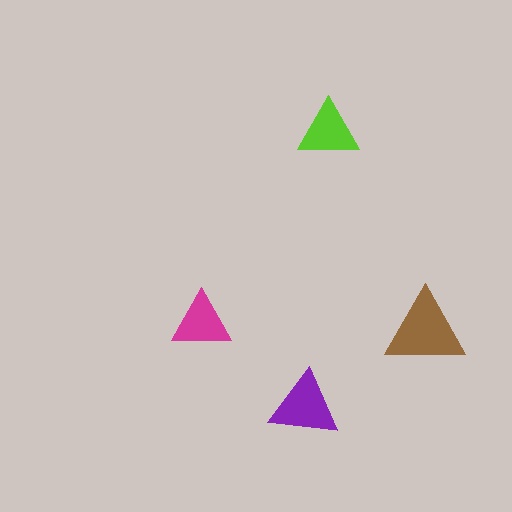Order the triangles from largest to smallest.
the brown one, the purple one, the lime one, the magenta one.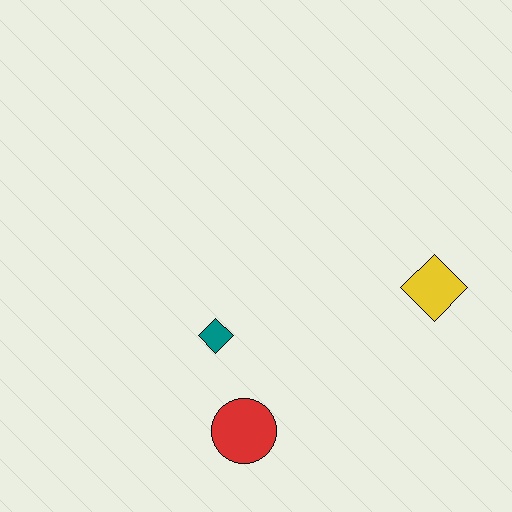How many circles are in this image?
There is 1 circle.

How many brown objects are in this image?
There are no brown objects.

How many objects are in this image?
There are 3 objects.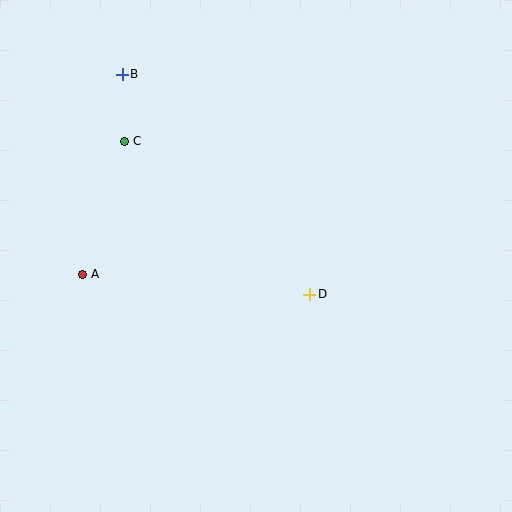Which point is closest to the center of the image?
Point D at (310, 294) is closest to the center.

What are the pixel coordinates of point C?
Point C is at (125, 141).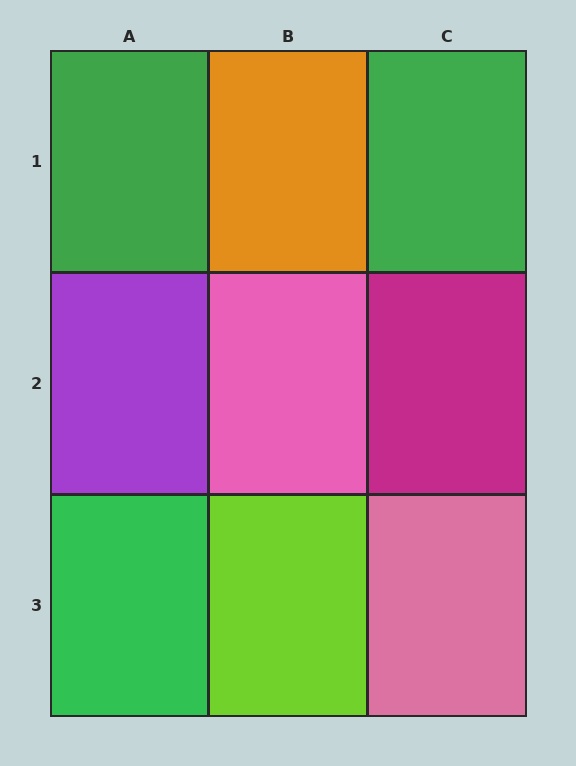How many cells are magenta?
1 cell is magenta.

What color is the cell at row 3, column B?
Lime.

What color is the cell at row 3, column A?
Green.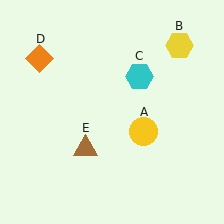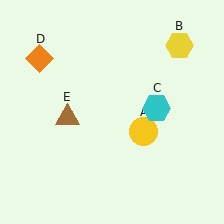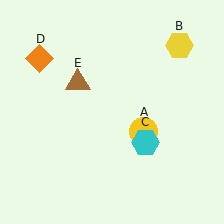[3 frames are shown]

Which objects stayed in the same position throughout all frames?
Yellow circle (object A) and yellow hexagon (object B) and orange diamond (object D) remained stationary.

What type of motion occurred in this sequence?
The cyan hexagon (object C), brown triangle (object E) rotated clockwise around the center of the scene.